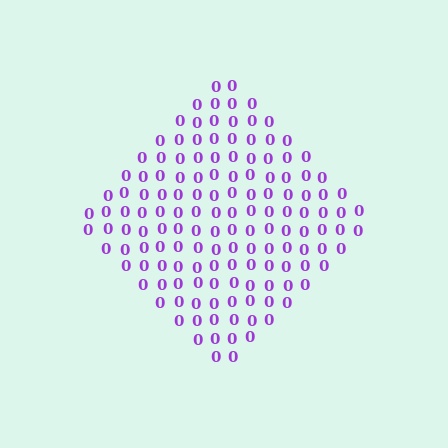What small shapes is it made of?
It is made of small digit 0's.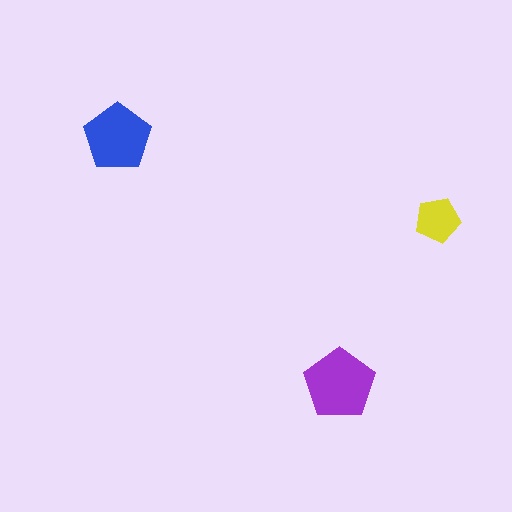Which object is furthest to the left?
The blue pentagon is leftmost.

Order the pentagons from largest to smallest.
the purple one, the blue one, the yellow one.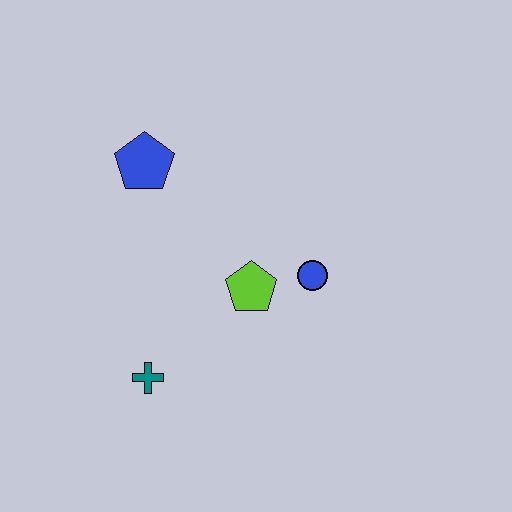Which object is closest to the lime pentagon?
The blue circle is closest to the lime pentagon.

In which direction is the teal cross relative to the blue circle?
The teal cross is to the left of the blue circle.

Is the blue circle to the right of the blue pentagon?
Yes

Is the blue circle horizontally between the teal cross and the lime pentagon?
No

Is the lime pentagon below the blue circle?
Yes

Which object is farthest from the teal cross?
The blue pentagon is farthest from the teal cross.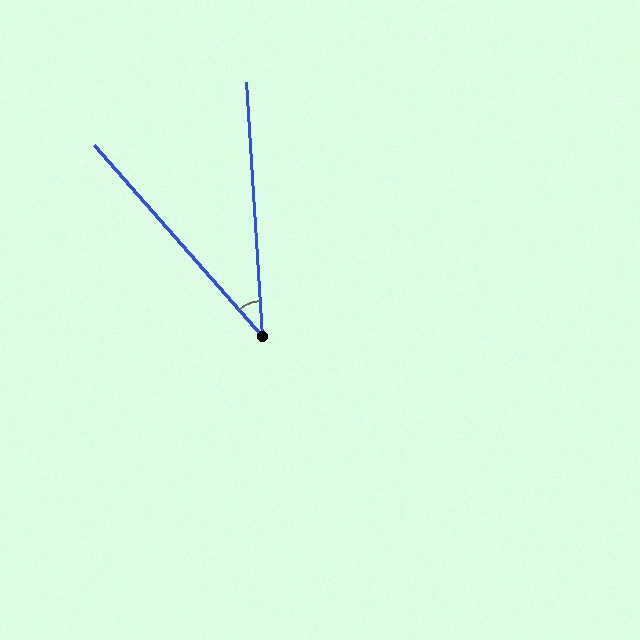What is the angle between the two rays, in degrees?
Approximately 38 degrees.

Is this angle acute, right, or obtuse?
It is acute.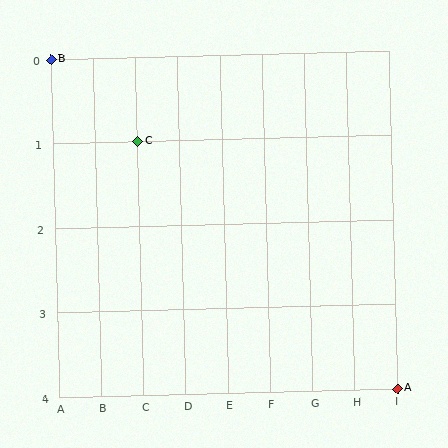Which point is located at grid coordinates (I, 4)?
Point A is at (I, 4).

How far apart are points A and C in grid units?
Points A and C are 6 columns and 3 rows apart (about 6.7 grid units diagonally).